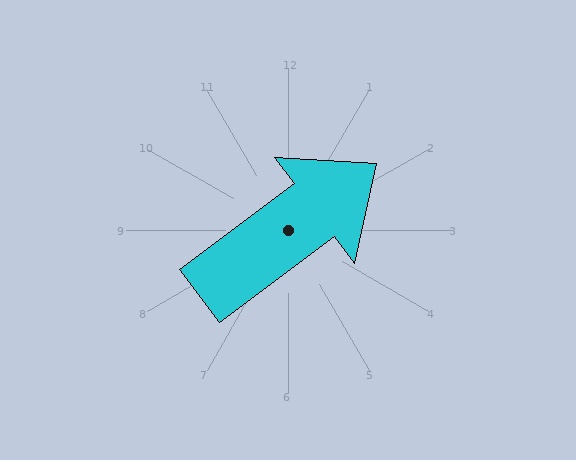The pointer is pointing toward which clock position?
Roughly 2 o'clock.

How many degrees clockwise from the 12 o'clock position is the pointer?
Approximately 53 degrees.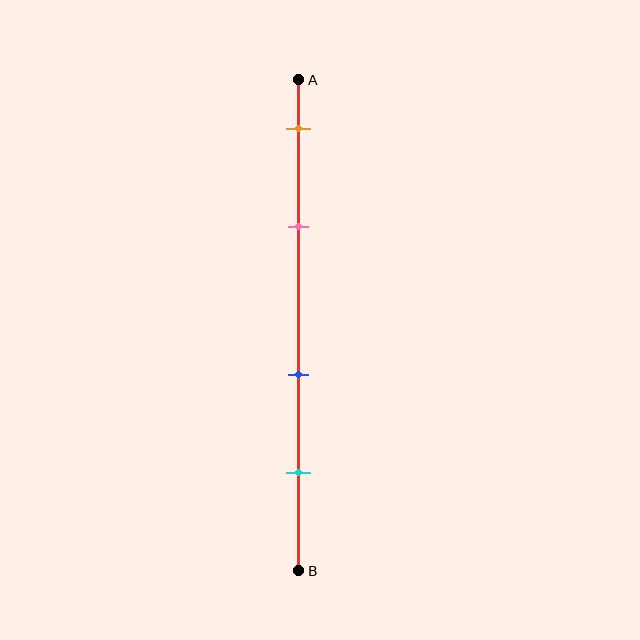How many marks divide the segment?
There are 4 marks dividing the segment.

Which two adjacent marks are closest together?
The orange and pink marks are the closest adjacent pair.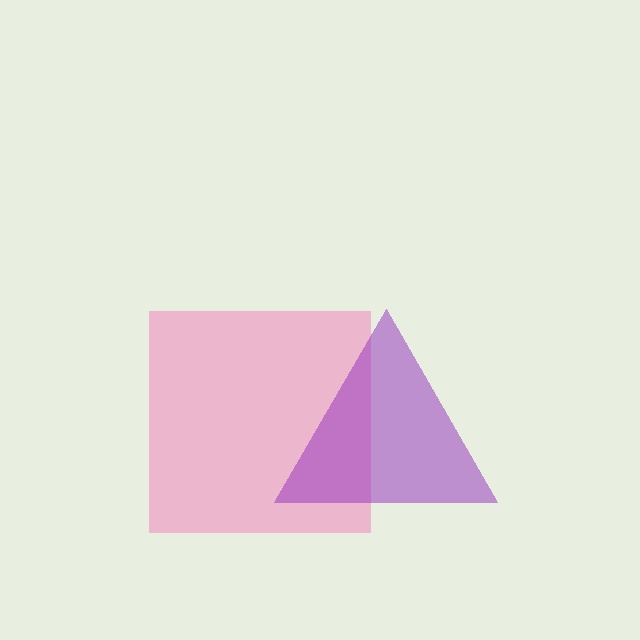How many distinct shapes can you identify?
There are 2 distinct shapes: a pink square, a purple triangle.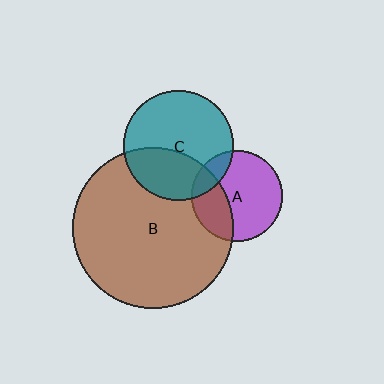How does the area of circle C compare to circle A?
Approximately 1.5 times.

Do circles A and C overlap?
Yes.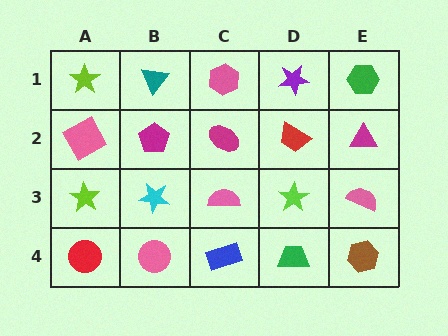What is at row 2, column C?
A magenta ellipse.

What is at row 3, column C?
A pink semicircle.